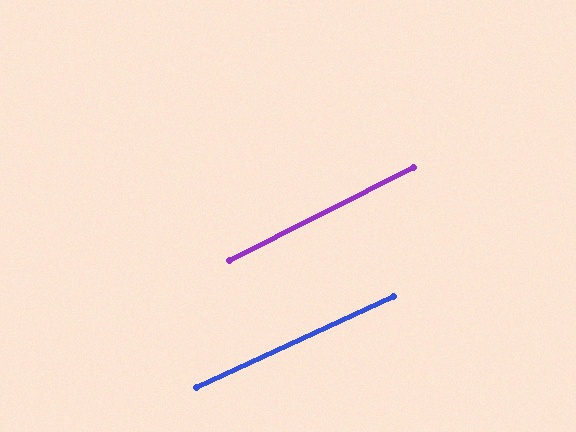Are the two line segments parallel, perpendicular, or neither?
Parallel — their directions differ by only 1.9°.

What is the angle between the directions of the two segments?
Approximately 2 degrees.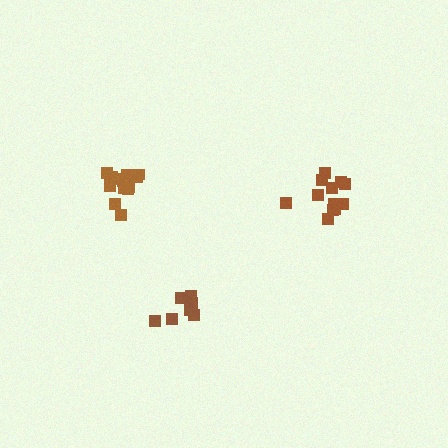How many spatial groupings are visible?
There are 3 spatial groupings.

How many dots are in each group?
Group 1: 12 dots, Group 2: 14 dots, Group 3: 8 dots (34 total).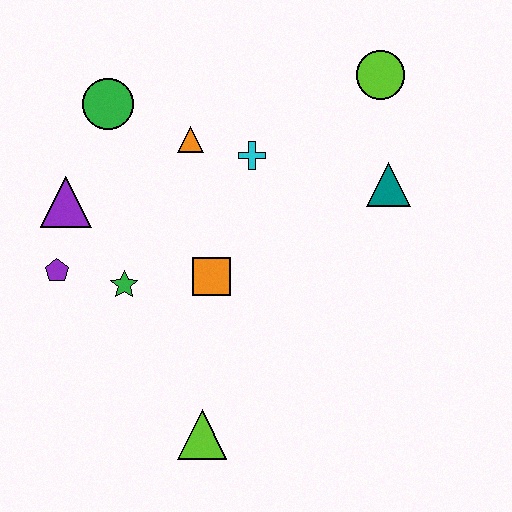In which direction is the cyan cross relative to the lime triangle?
The cyan cross is above the lime triangle.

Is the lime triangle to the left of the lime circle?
Yes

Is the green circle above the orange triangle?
Yes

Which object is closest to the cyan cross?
The orange triangle is closest to the cyan cross.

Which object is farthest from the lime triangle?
The lime circle is farthest from the lime triangle.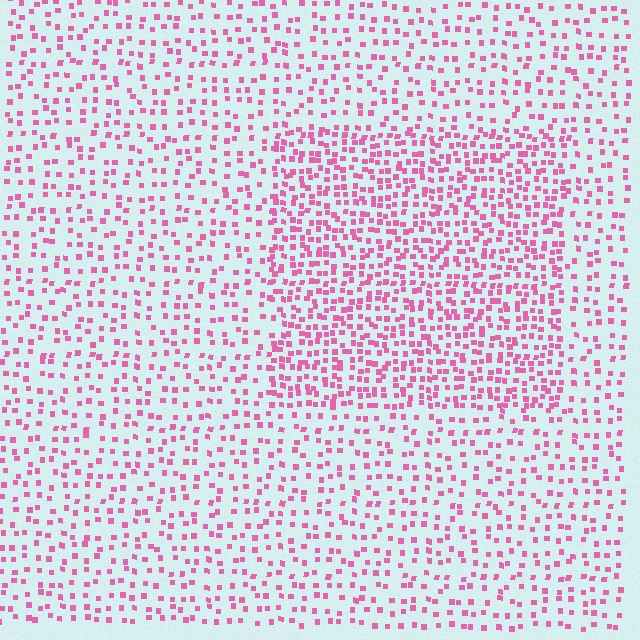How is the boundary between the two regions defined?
The boundary is defined by a change in element density (approximately 1.9x ratio). All elements are the same color, size, and shape.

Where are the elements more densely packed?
The elements are more densely packed inside the rectangle boundary.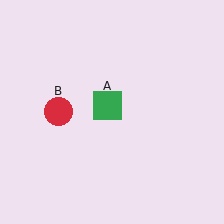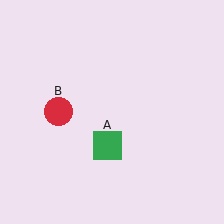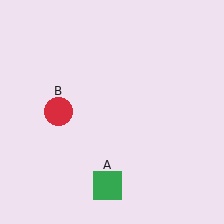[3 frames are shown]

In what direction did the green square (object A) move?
The green square (object A) moved down.